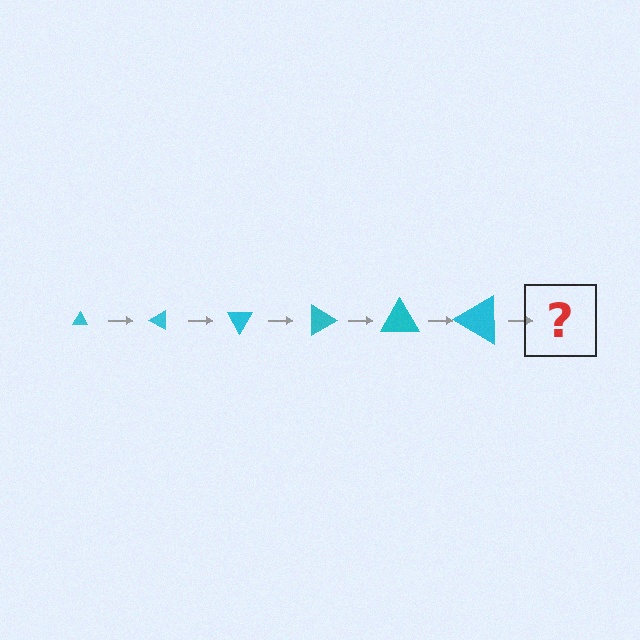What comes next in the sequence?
The next element should be a triangle, larger than the previous one and rotated 180 degrees from the start.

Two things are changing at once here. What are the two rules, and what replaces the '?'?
The two rules are that the triangle grows larger each step and it rotates 30 degrees each step. The '?' should be a triangle, larger than the previous one and rotated 180 degrees from the start.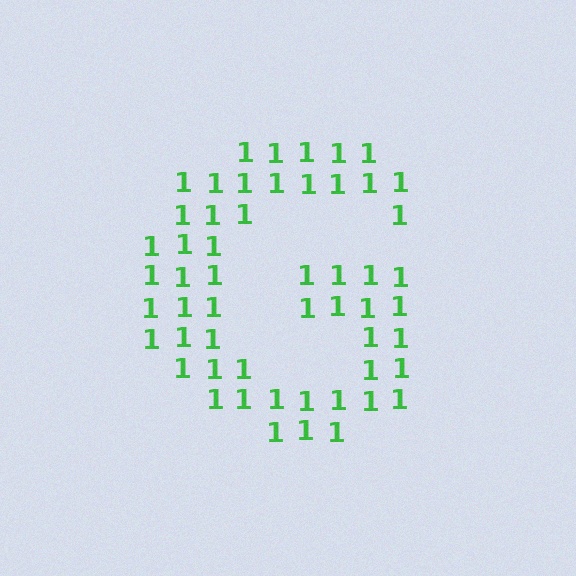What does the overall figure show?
The overall figure shows the letter G.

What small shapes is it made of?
It is made of small digit 1's.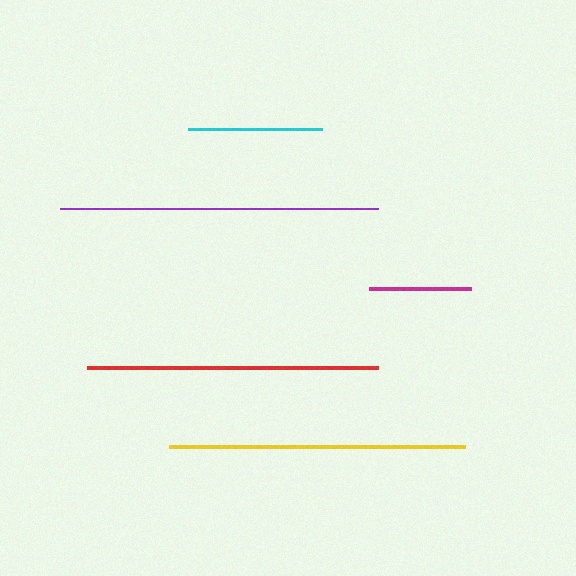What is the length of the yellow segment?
The yellow segment is approximately 297 pixels long.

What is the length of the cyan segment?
The cyan segment is approximately 134 pixels long.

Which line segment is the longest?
The purple line is the longest at approximately 318 pixels.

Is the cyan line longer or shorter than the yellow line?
The yellow line is longer than the cyan line.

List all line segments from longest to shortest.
From longest to shortest: purple, yellow, red, cyan, magenta.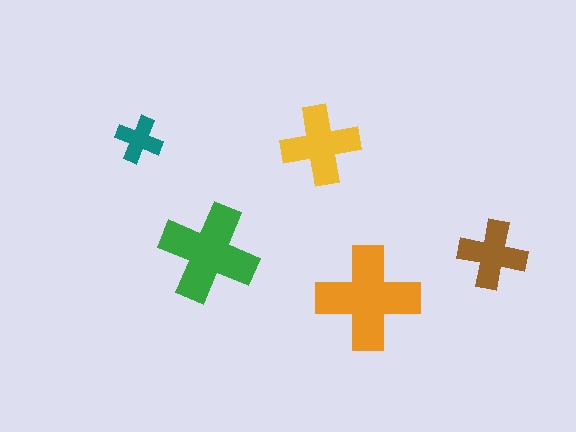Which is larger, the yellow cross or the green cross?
The green one.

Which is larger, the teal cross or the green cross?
The green one.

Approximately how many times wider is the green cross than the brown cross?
About 1.5 times wider.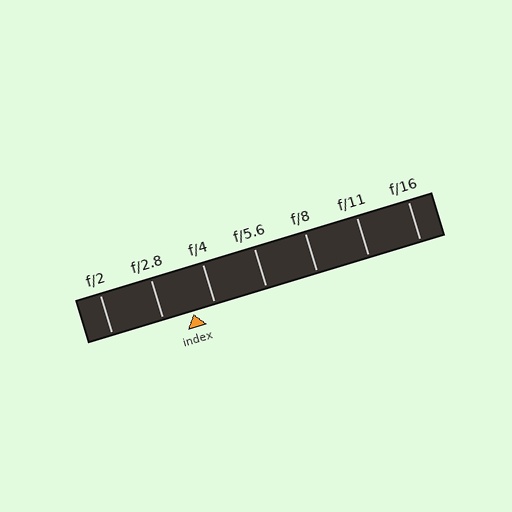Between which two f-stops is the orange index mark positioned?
The index mark is between f/2.8 and f/4.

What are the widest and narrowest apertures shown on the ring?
The widest aperture shown is f/2 and the narrowest is f/16.